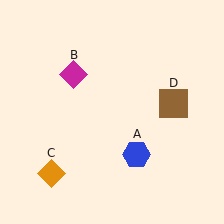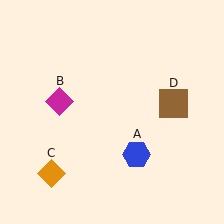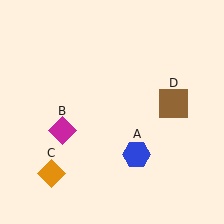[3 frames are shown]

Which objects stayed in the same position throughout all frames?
Blue hexagon (object A) and orange diamond (object C) and brown square (object D) remained stationary.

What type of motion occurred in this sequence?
The magenta diamond (object B) rotated counterclockwise around the center of the scene.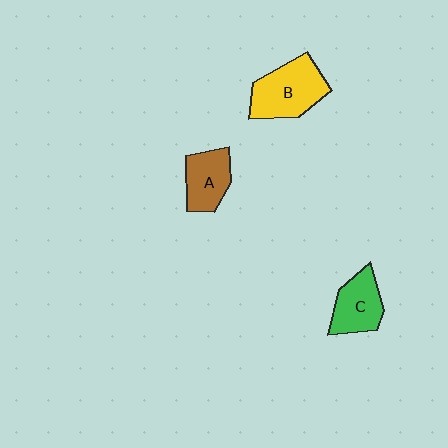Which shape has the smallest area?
Shape A (brown).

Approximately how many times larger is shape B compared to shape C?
Approximately 1.4 times.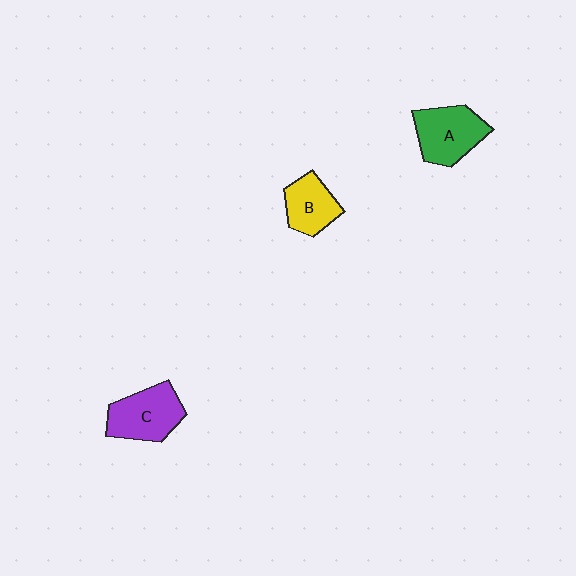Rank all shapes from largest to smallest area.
From largest to smallest: C (purple), A (green), B (yellow).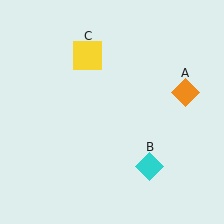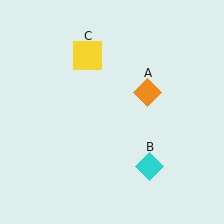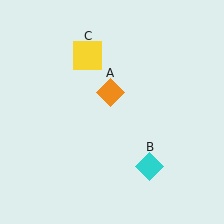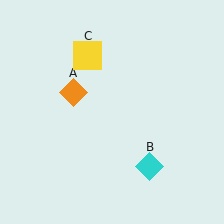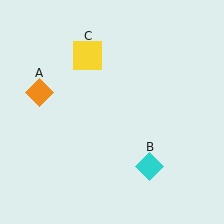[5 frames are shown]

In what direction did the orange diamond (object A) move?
The orange diamond (object A) moved left.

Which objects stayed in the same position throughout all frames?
Cyan diamond (object B) and yellow square (object C) remained stationary.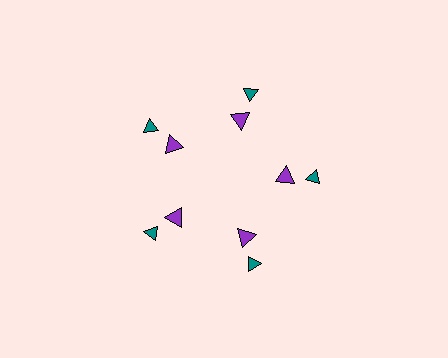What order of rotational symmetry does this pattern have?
This pattern has 5-fold rotational symmetry.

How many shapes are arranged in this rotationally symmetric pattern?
There are 10 shapes, arranged in 5 groups of 2.